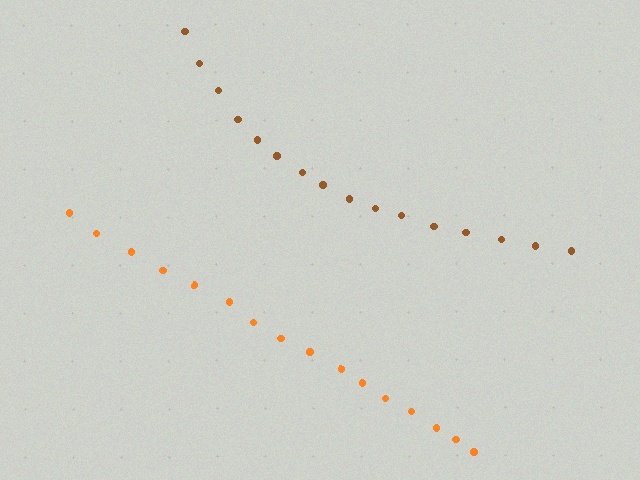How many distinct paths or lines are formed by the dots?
There are 2 distinct paths.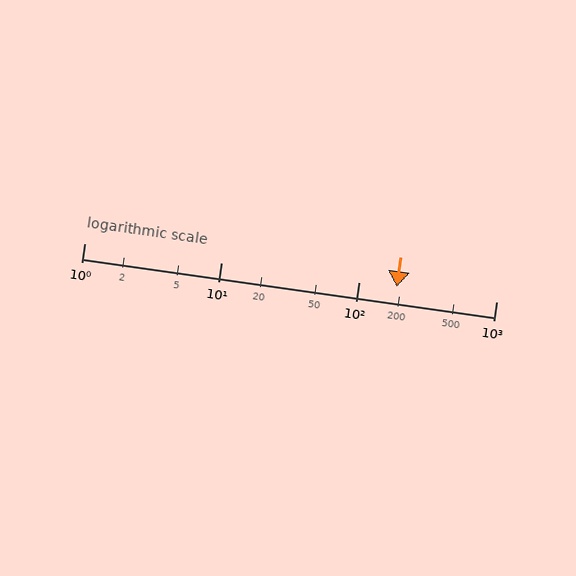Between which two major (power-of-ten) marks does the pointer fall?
The pointer is between 100 and 1000.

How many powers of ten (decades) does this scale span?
The scale spans 3 decades, from 1 to 1000.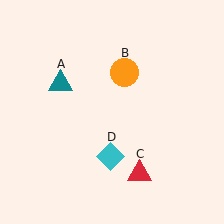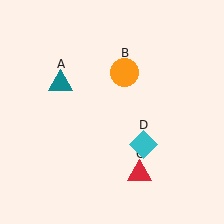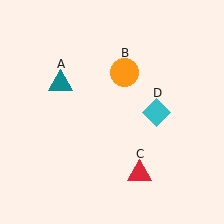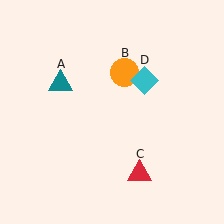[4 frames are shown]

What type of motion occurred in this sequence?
The cyan diamond (object D) rotated counterclockwise around the center of the scene.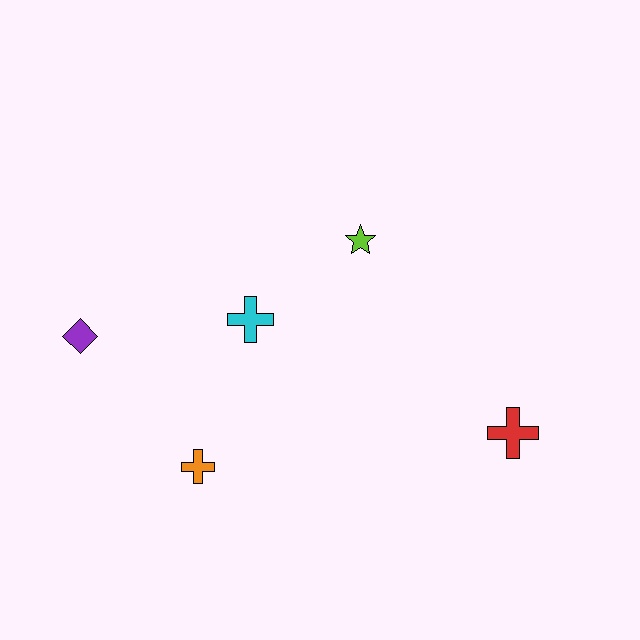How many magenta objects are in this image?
There are no magenta objects.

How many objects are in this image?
There are 5 objects.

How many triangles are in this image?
There are no triangles.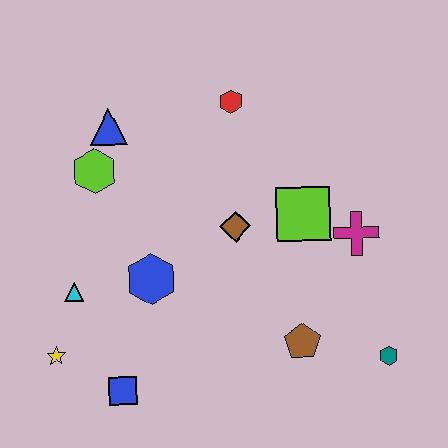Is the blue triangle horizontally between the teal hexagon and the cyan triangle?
Yes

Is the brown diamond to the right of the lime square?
No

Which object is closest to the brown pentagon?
The teal hexagon is closest to the brown pentagon.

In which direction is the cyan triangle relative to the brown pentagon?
The cyan triangle is to the left of the brown pentagon.